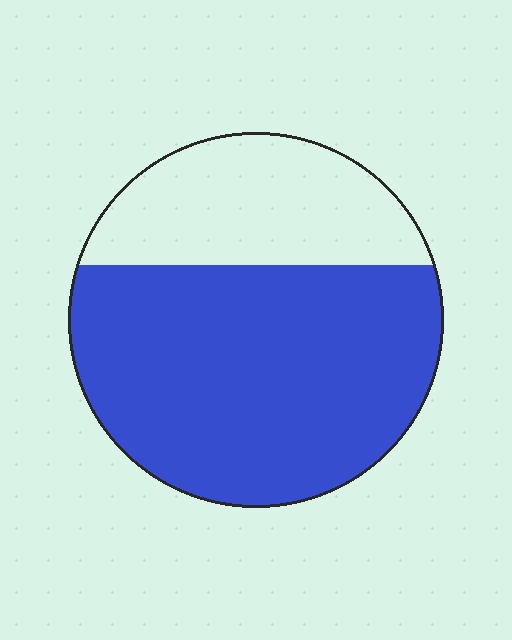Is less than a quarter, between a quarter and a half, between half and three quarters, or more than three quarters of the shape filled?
Between half and three quarters.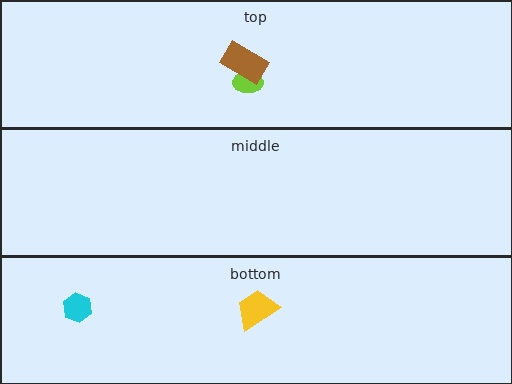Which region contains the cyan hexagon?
The bottom region.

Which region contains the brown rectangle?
The top region.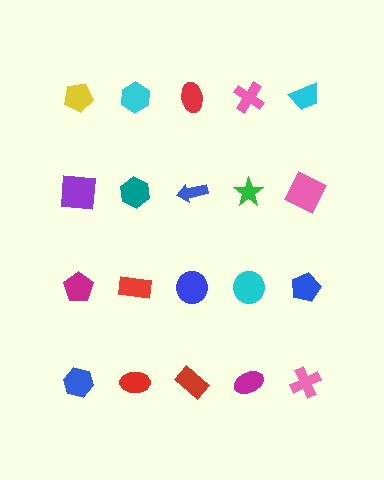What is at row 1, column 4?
A pink cross.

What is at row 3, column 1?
A magenta pentagon.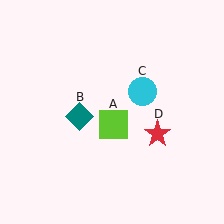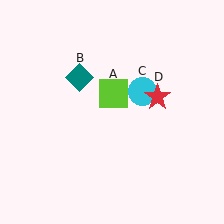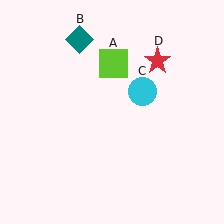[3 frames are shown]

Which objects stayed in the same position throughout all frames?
Cyan circle (object C) remained stationary.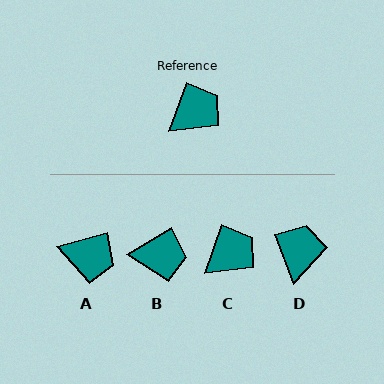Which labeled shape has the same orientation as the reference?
C.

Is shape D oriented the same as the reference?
No, it is off by about 41 degrees.